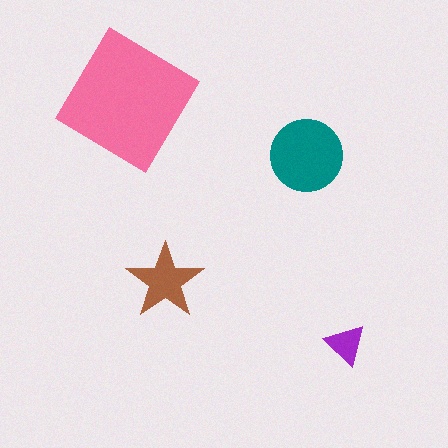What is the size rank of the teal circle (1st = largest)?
2nd.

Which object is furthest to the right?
The purple triangle is rightmost.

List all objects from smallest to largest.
The purple triangle, the brown star, the teal circle, the pink diamond.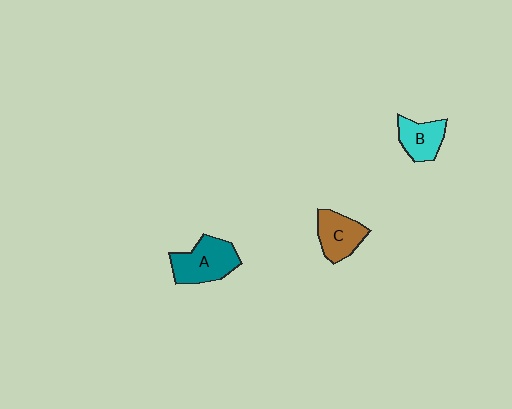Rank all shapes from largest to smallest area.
From largest to smallest: A (teal), C (brown), B (cyan).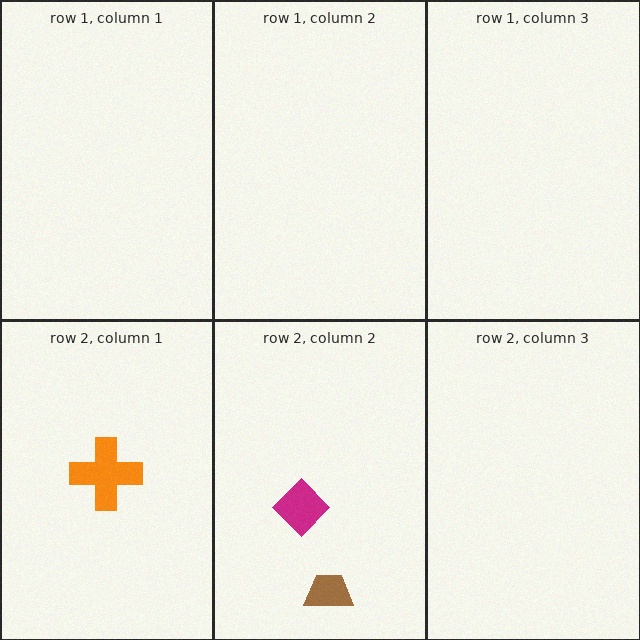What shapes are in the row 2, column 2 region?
The brown trapezoid, the magenta diamond.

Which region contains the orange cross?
The row 2, column 1 region.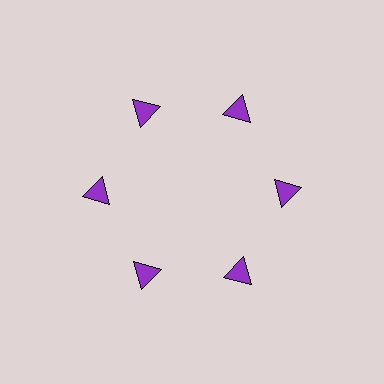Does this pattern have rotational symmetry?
Yes, this pattern has 6-fold rotational symmetry. It looks the same after rotating 60 degrees around the center.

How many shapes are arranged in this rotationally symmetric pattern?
There are 6 shapes, arranged in 6 groups of 1.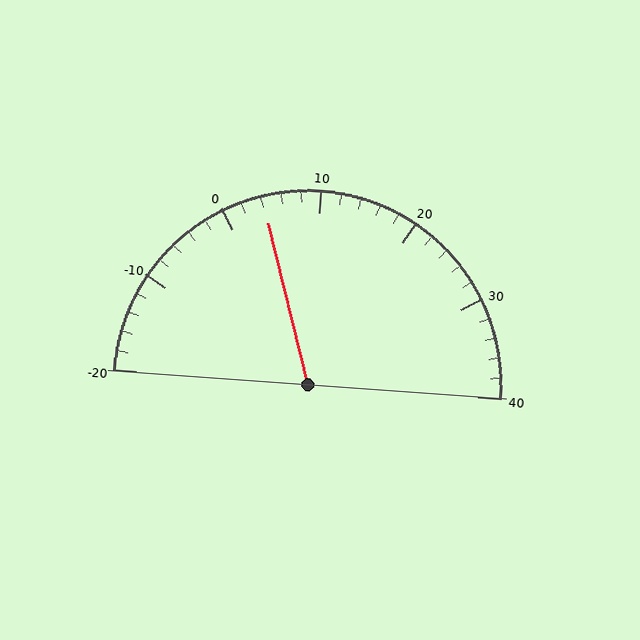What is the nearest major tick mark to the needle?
The nearest major tick mark is 0.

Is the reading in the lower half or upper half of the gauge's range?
The reading is in the lower half of the range (-20 to 40).